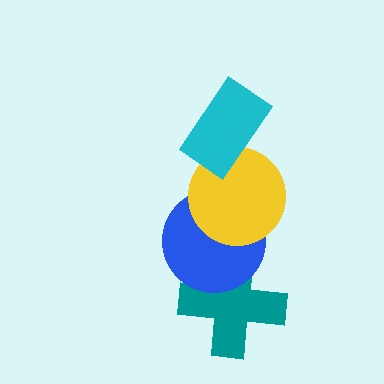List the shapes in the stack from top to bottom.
From top to bottom: the cyan rectangle, the yellow circle, the blue circle, the teal cross.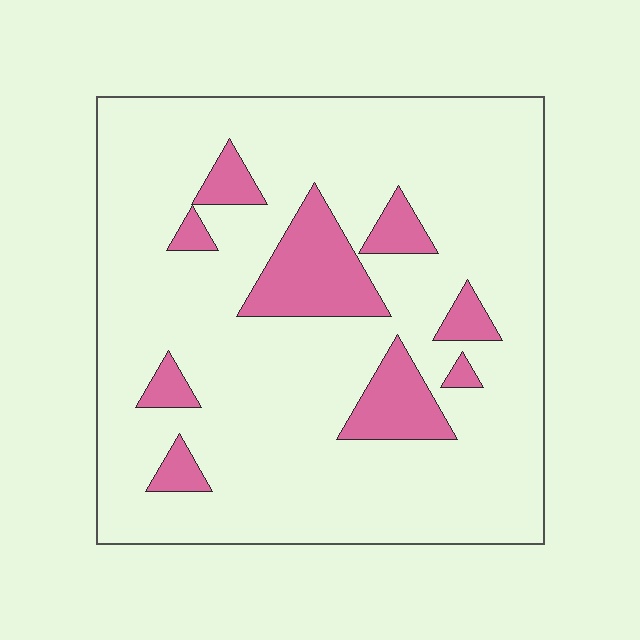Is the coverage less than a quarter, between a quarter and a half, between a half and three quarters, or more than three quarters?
Less than a quarter.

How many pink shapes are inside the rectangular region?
9.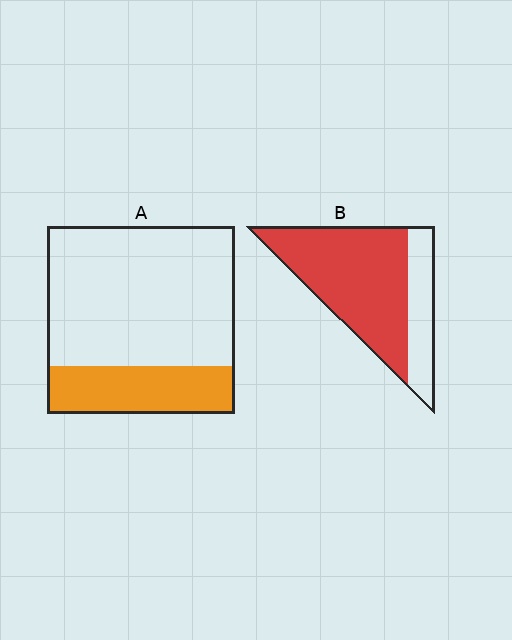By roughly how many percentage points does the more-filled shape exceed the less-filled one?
By roughly 50 percentage points (B over A).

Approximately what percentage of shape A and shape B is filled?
A is approximately 25% and B is approximately 75%.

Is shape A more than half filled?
No.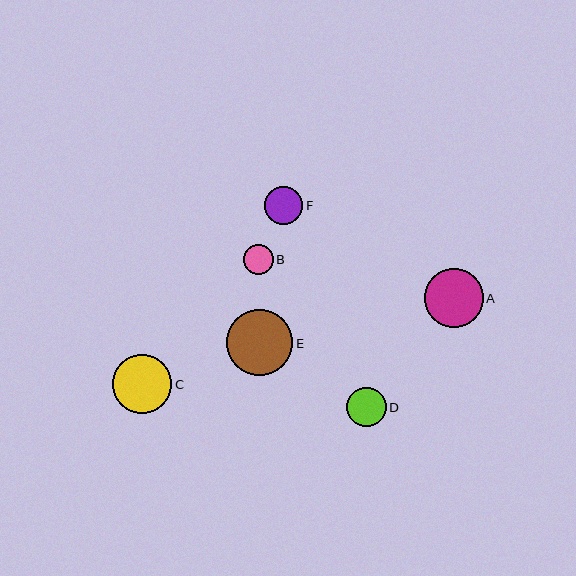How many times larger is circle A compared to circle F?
Circle A is approximately 1.6 times the size of circle F.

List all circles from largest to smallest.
From largest to smallest: E, A, C, D, F, B.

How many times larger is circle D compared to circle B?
Circle D is approximately 1.3 times the size of circle B.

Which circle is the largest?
Circle E is the largest with a size of approximately 67 pixels.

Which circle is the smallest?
Circle B is the smallest with a size of approximately 30 pixels.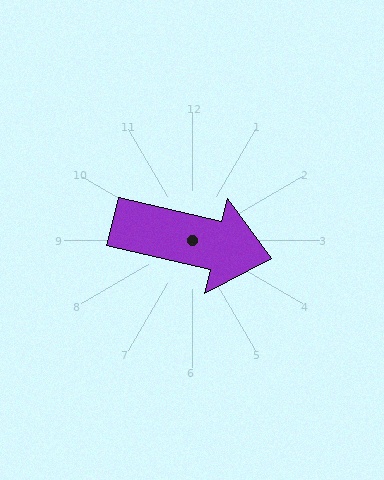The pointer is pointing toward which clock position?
Roughly 3 o'clock.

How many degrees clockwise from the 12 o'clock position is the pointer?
Approximately 103 degrees.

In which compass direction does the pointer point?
East.